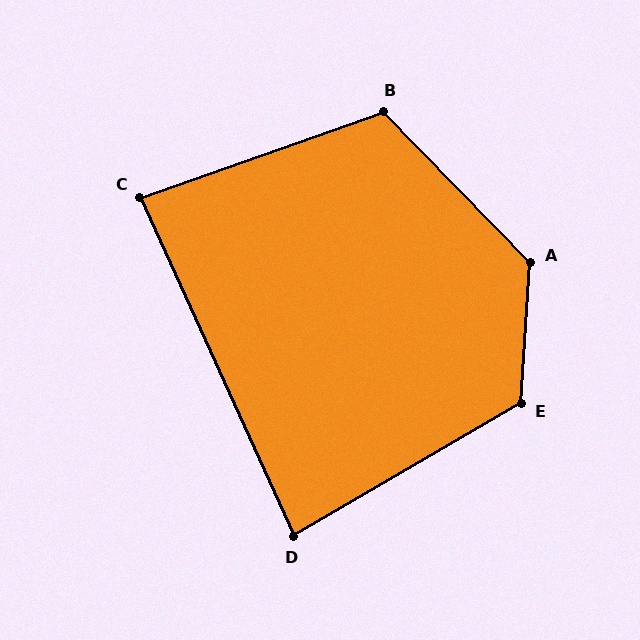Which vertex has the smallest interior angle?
D, at approximately 84 degrees.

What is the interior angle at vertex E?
Approximately 124 degrees (obtuse).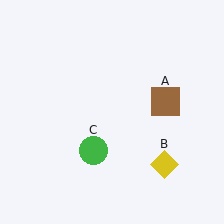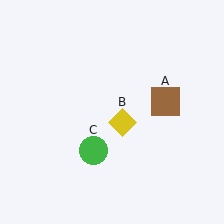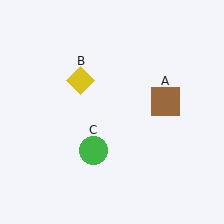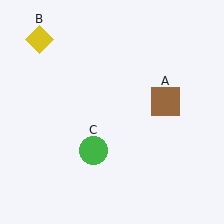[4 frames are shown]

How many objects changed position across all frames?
1 object changed position: yellow diamond (object B).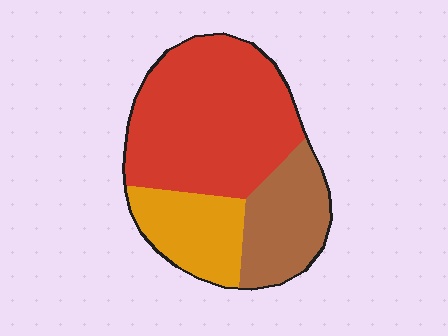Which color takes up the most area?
Red, at roughly 55%.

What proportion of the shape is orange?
Orange takes up between a sixth and a third of the shape.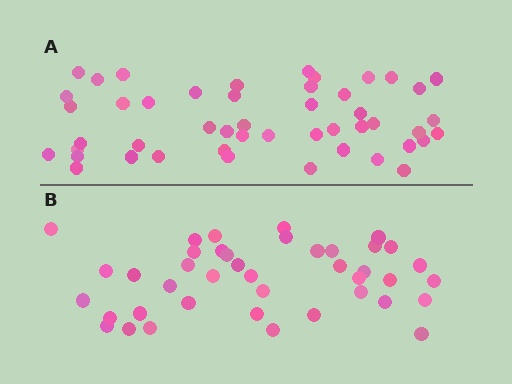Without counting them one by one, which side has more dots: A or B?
Region A (the top region) has more dots.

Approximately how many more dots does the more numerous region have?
Region A has roughly 8 or so more dots than region B.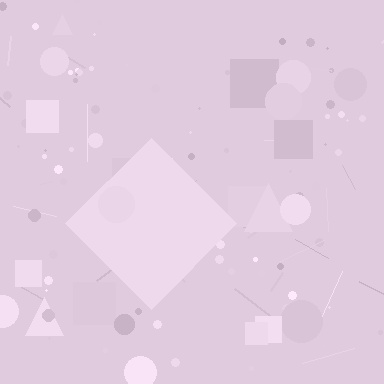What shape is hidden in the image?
A diamond is hidden in the image.